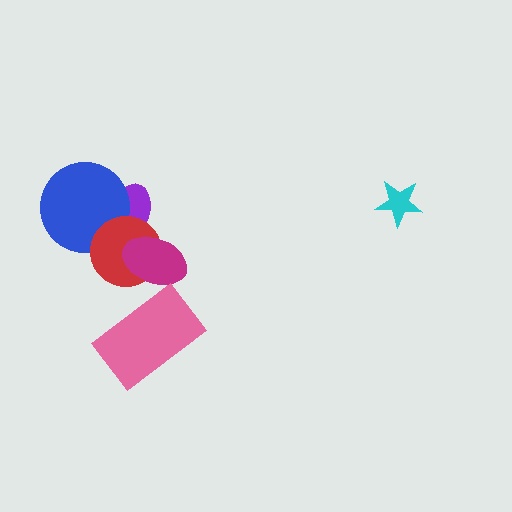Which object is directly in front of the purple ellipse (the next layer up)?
The blue circle is directly in front of the purple ellipse.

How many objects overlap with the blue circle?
3 objects overlap with the blue circle.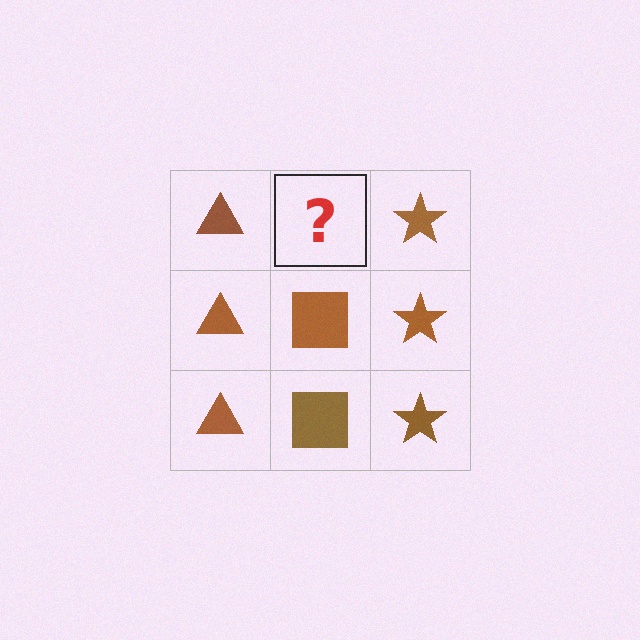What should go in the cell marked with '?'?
The missing cell should contain a brown square.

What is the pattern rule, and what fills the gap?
The rule is that each column has a consistent shape. The gap should be filled with a brown square.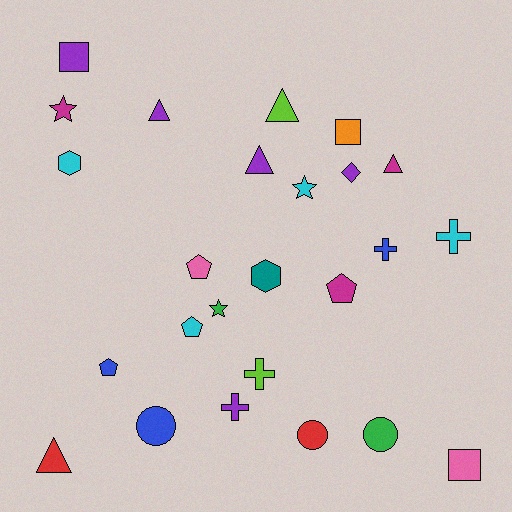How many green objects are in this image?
There are 2 green objects.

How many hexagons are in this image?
There are 2 hexagons.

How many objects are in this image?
There are 25 objects.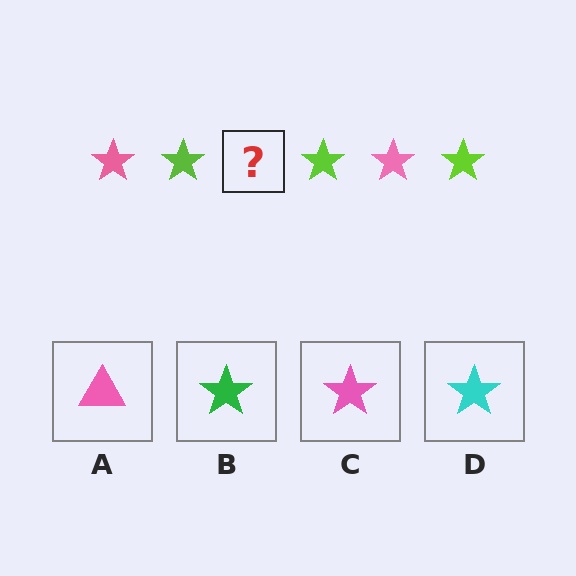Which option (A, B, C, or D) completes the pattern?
C.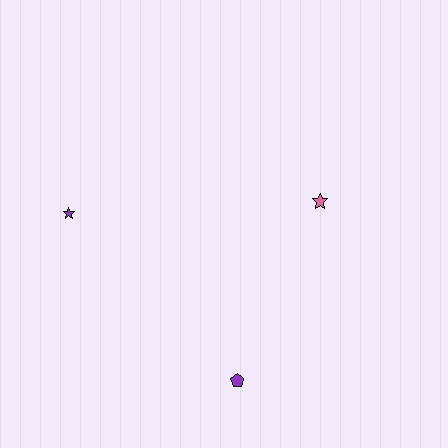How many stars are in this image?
There are 2 stars.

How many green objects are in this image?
There are no green objects.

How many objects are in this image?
There are 3 objects.